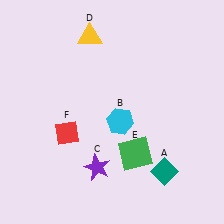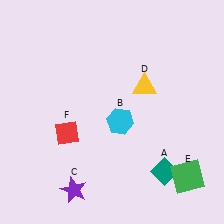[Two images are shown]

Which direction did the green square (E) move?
The green square (E) moved right.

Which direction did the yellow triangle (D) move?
The yellow triangle (D) moved right.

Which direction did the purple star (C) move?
The purple star (C) moved left.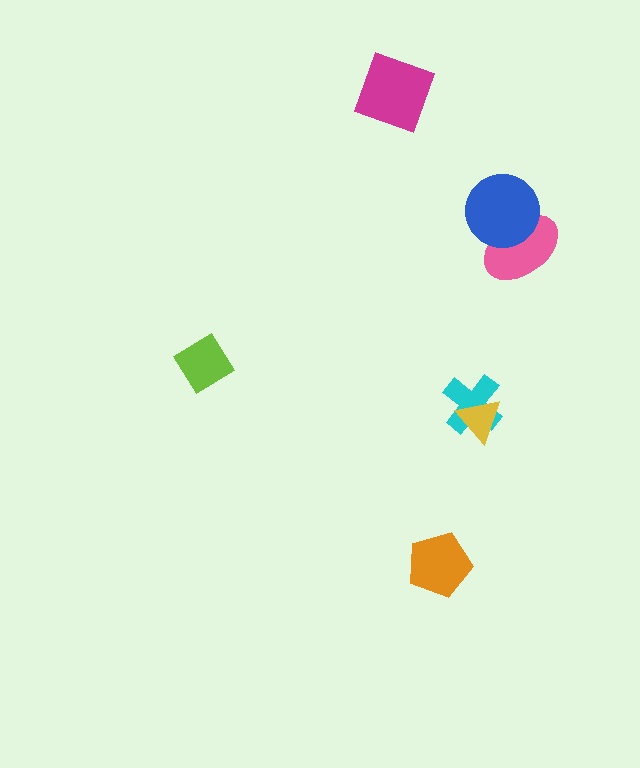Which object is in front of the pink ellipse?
The blue circle is in front of the pink ellipse.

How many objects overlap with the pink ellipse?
1 object overlaps with the pink ellipse.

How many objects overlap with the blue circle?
1 object overlaps with the blue circle.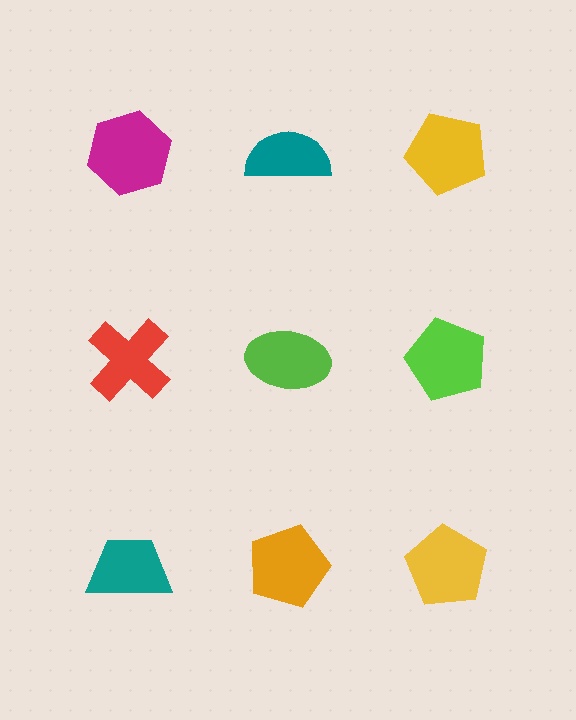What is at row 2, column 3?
A lime pentagon.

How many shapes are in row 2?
3 shapes.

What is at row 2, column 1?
A red cross.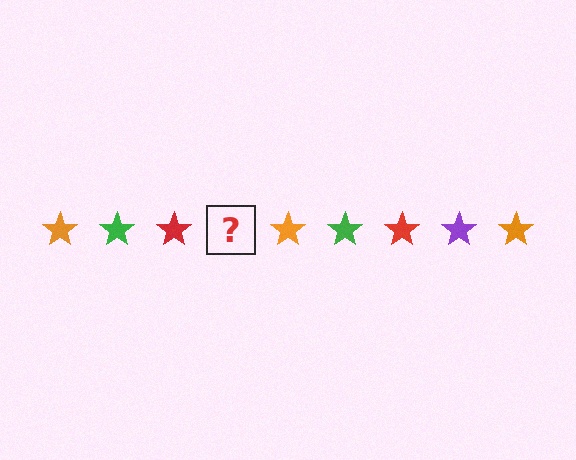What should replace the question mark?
The question mark should be replaced with a purple star.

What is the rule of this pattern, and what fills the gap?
The rule is that the pattern cycles through orange, green, red, purple stars. The gap should be filled with a purple star.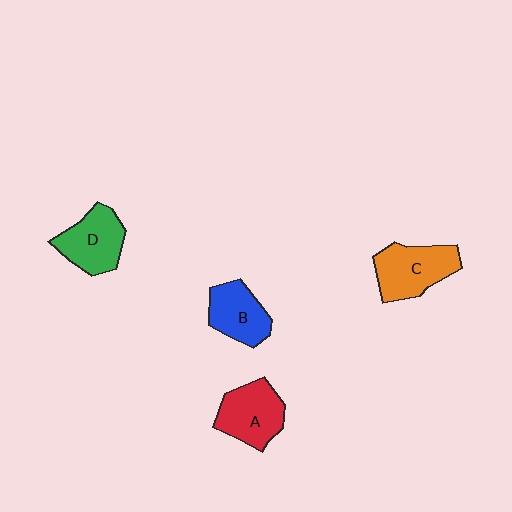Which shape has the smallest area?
Shape B (blue).